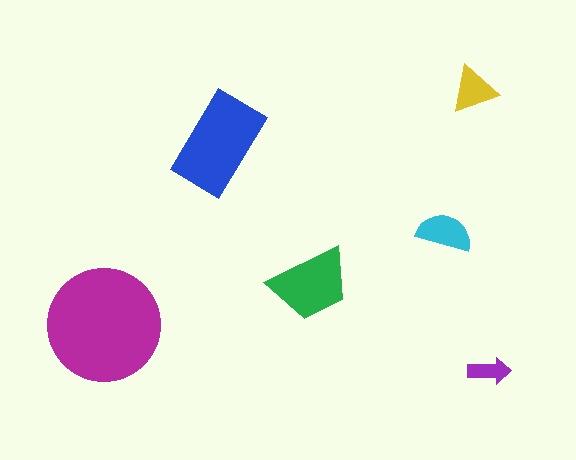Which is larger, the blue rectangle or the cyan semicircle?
The blue rectangle.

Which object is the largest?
The magenta circle.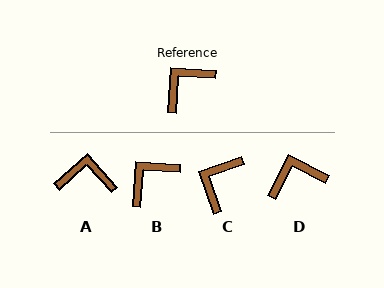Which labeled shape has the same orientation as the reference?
B.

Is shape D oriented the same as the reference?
No, it is off by about 24 degrees.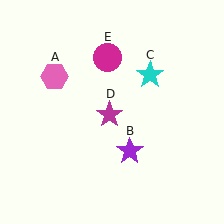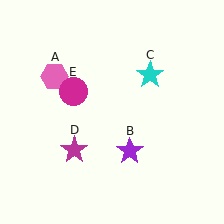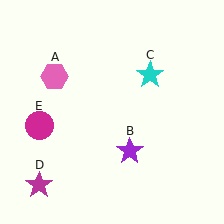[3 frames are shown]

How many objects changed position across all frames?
2 objects changed position: magenta star (object D), magenta circle (object E).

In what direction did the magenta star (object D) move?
The magenta star (object D) moved down and to the left.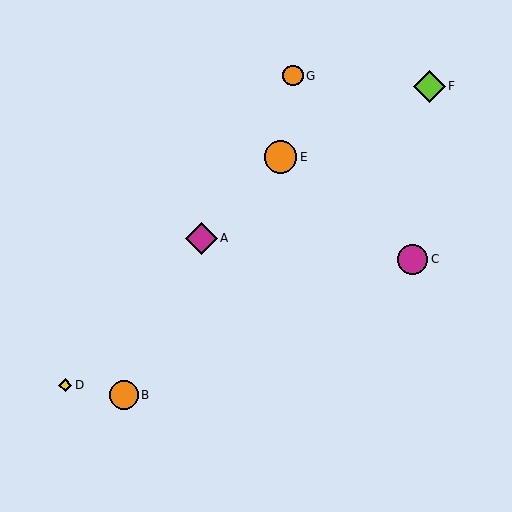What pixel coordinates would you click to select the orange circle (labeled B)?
Click at (124, 395) to select the orange circle B.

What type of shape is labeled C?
Shape C is a magenta circle.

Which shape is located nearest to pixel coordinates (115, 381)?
The orange circle (labeled B) at (124, 395) is nearest to that location.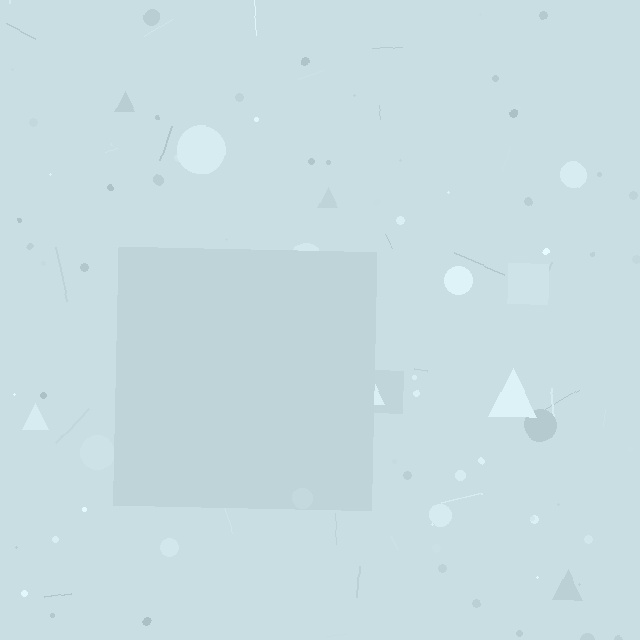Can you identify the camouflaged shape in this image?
The camouflaged shape is a square.